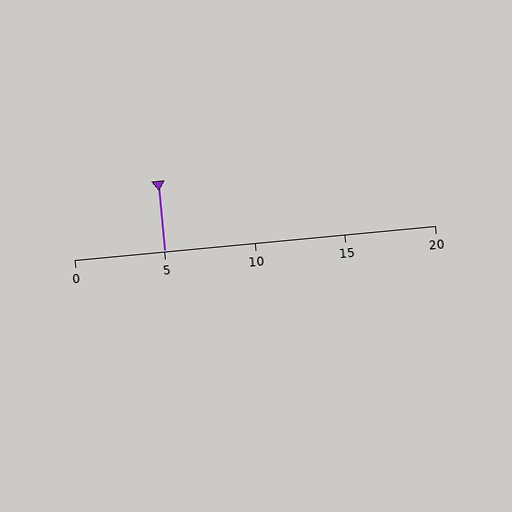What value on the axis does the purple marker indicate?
The marker indicates approximately 5.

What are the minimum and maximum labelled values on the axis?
The axis runs from 0 to 20.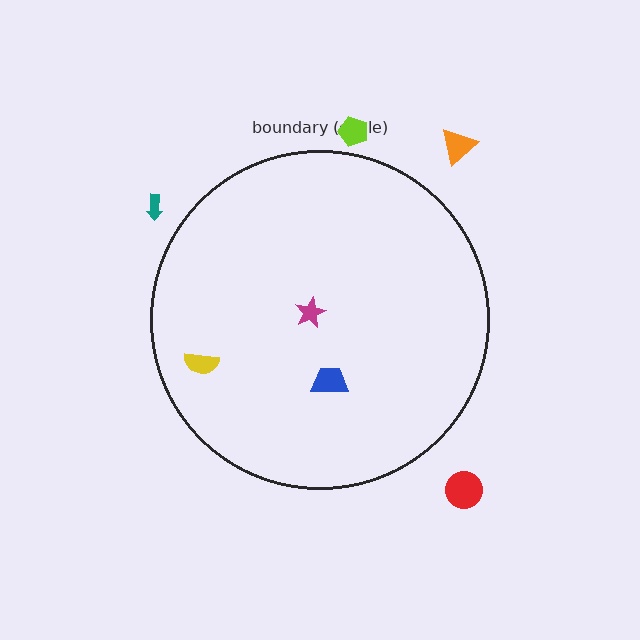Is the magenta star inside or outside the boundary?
Inside.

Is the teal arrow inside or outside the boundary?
Outside.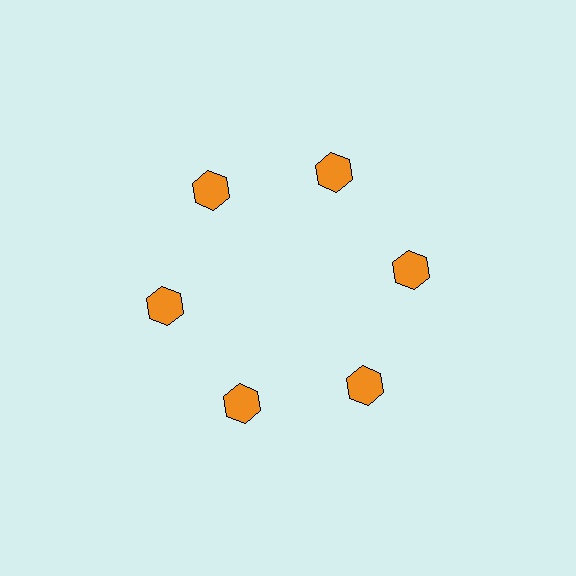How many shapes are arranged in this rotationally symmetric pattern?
There are 6 shapes, arranged in 6 groups of 1.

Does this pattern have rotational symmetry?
Yes, this pattern has 6-fold rotational symmetry. It looks the same after rotating 60 degrees around the center.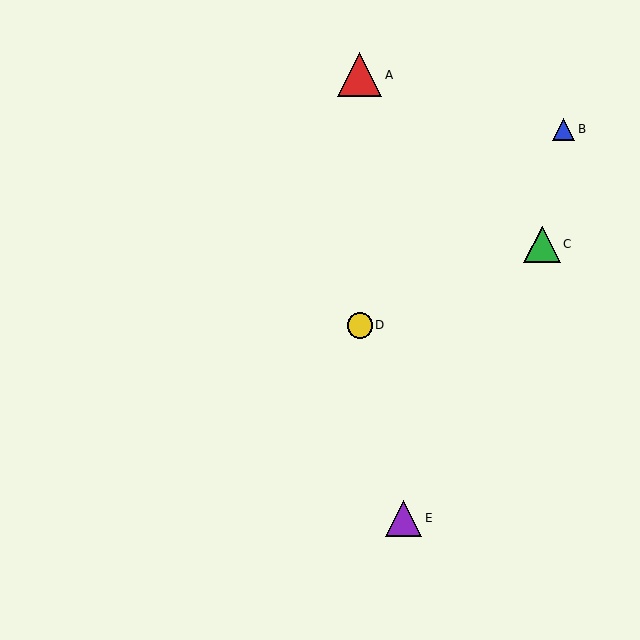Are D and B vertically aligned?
No, D is at x≈360 and B is at x≈564.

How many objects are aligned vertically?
2 objects (A, D) are aligned vertically.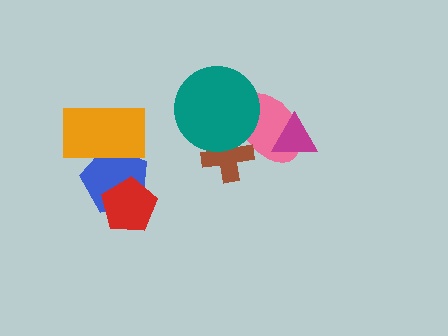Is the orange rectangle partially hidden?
No, no other shape covers it.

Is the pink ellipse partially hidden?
Yes, it is partially covered by another shape.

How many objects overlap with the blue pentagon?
2 objects overlap with the blue pentagon.